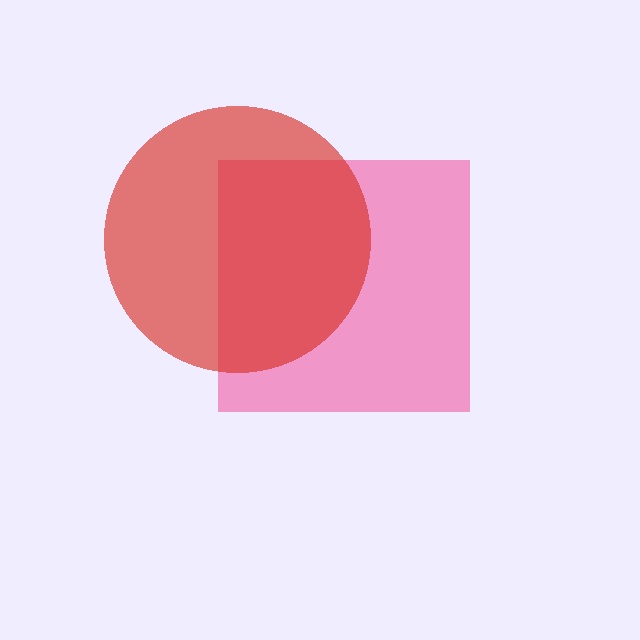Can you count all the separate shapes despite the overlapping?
Yes, there are 2 separate shapes.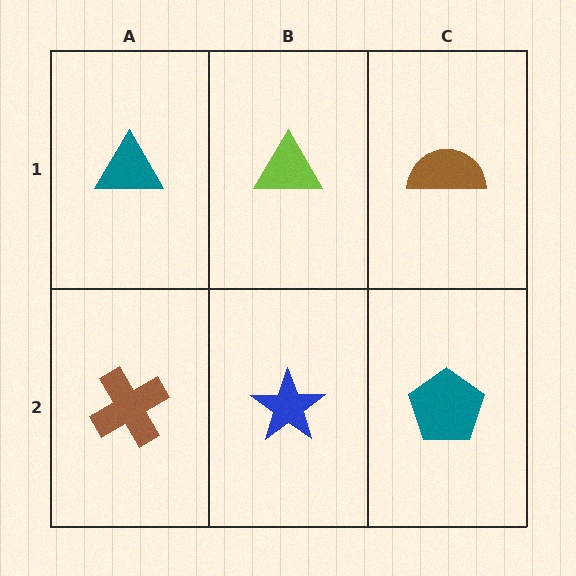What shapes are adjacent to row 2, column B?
A lime triangle (row 1, column B), a brown cross (row 2, column A), a teal pentagon (row 2, column C).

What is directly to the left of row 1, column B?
A teal triangle.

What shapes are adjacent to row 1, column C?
A teal pentagon (row 2, column C), a lime triangle (row 1, column B).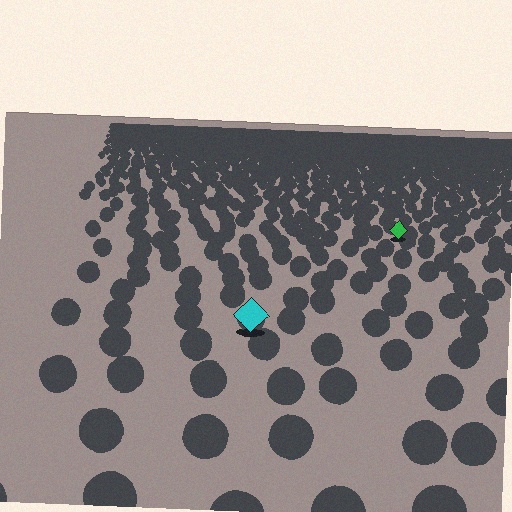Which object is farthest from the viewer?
The green diamond is farthest from the viewer. It appears smaller and the ground texture around it is denser.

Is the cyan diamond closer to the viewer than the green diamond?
Yes. The cyan diamond is closer — you can tell from the texture gradient: the ground texture is coarser near it.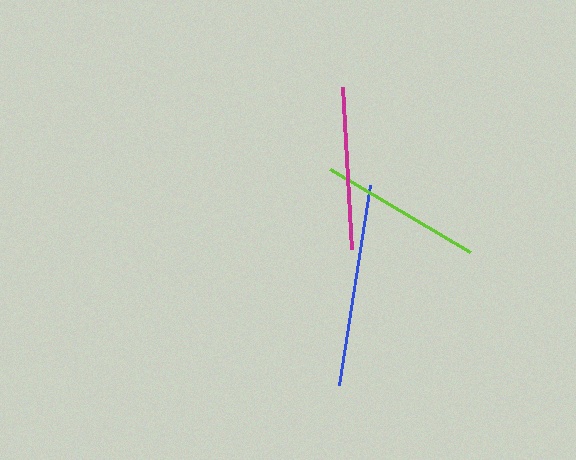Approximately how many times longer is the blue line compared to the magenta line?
The blue line is approximately 1.2 times the length of the magenta line.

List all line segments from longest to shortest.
From longest to shortest: blue, lime, magenta.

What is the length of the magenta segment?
The magenta segment is approximately 162 pixels long.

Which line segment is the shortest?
The magenta line is the shortest at approximately 162 pixels.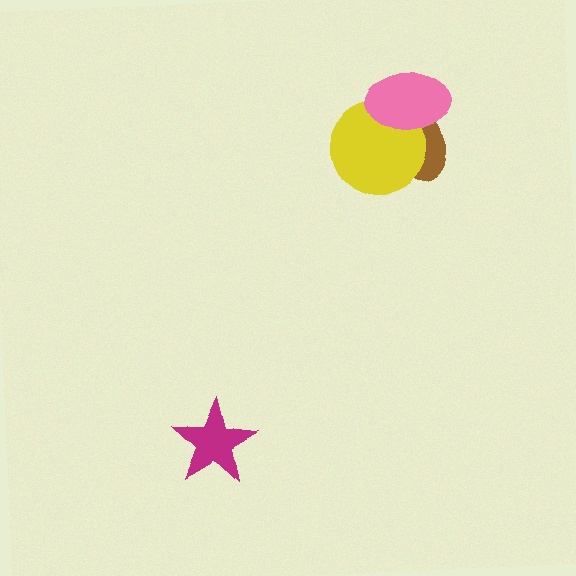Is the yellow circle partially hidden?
Yes, it is partially covered by another shape.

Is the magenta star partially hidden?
No, no other shape covers it.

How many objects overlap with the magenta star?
0 objects overlap with the magenta star.